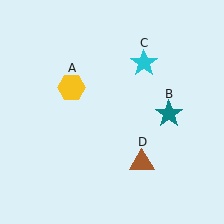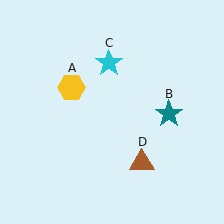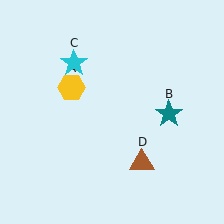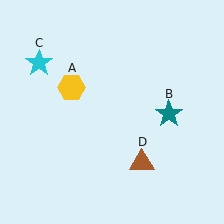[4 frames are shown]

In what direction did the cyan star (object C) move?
The cyan star (object C) moved left.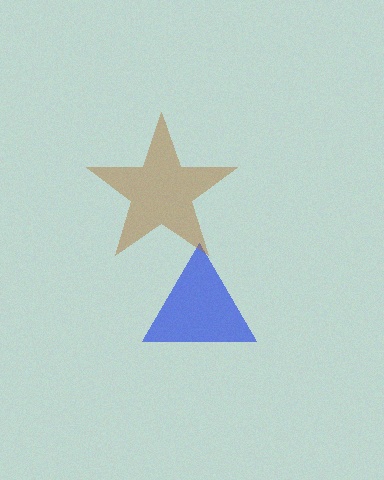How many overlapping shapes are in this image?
There are 2 overlapping shapes in the image.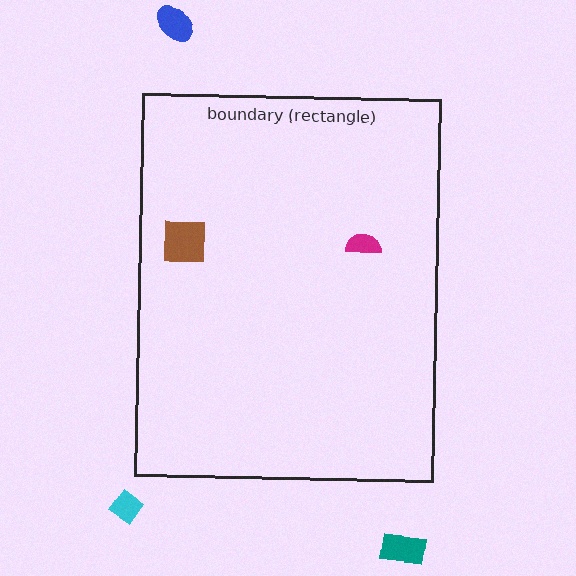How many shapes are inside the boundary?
2 inside, 3 outside.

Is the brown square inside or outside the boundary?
Inside.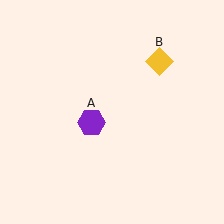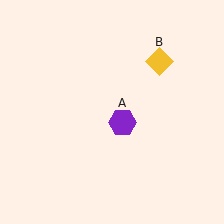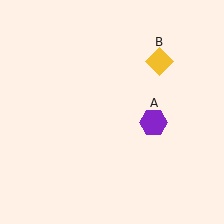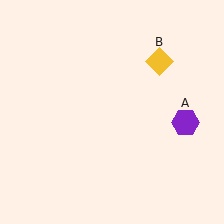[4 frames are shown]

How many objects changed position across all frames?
1 object changed position: purple hexagon (object A).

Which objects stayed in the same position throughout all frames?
Yellow diamond (object B) remained stationary.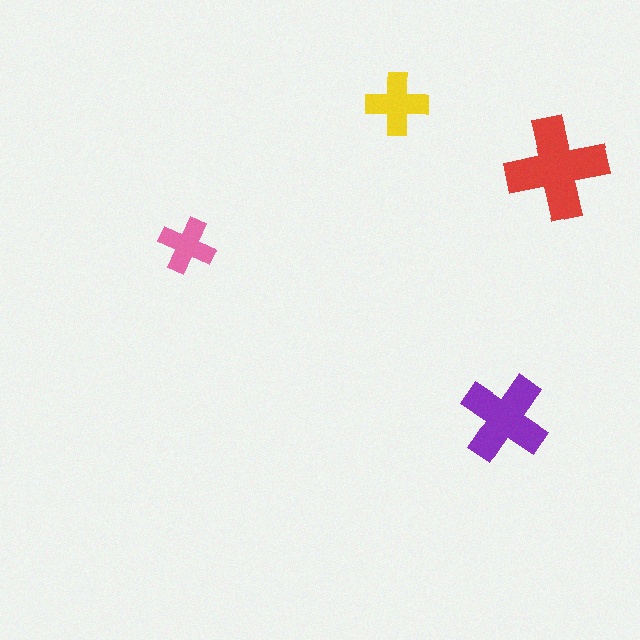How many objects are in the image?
There are 4 objects in the image.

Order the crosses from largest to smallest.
the red one, the purple one, the yellow one, the pink one.